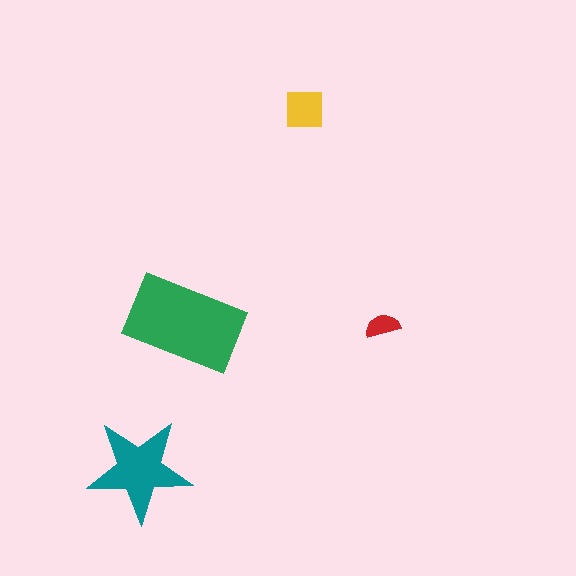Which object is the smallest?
The red semicircle.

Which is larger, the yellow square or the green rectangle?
The green rectangle.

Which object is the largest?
The green rectangle.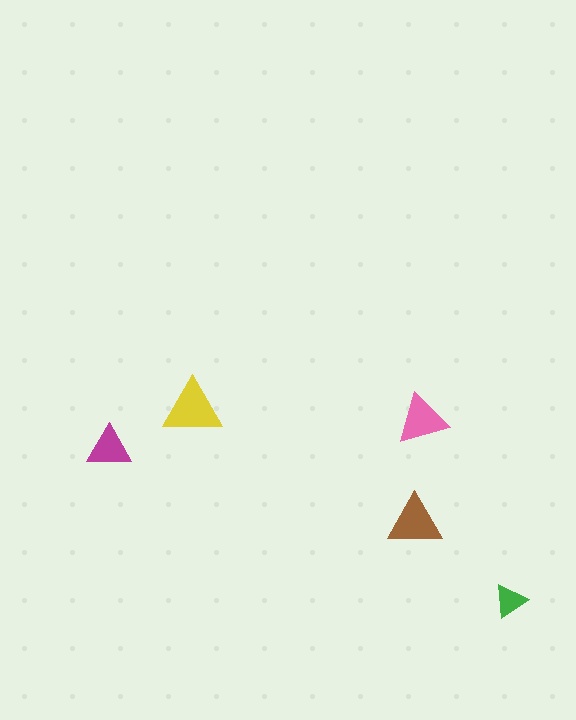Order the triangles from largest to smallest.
the yellow one, the brown one, the pink one, the magenta one, the green one.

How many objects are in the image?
There are 5 objects in the image.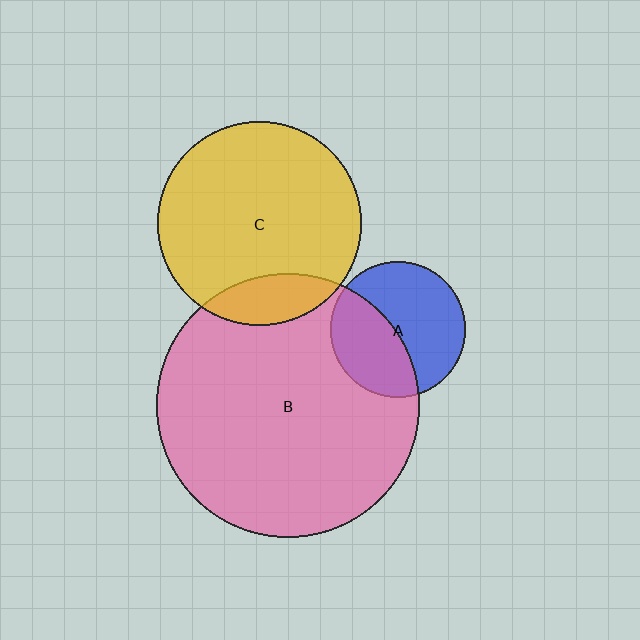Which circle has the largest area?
Circle B (pink).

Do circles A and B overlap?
Yes.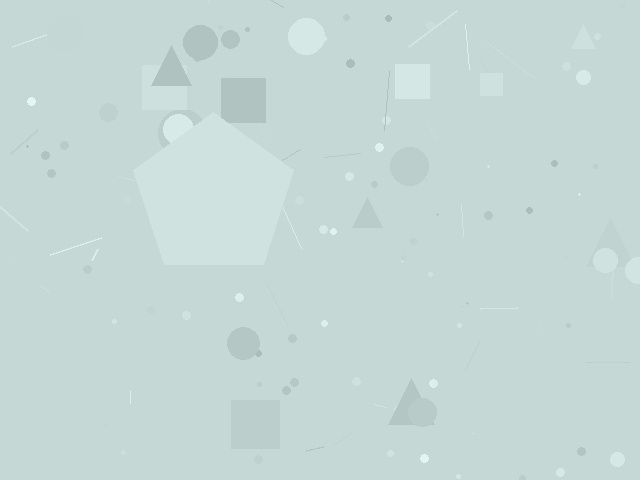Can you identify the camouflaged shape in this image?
The camouflaged shape is a pentagon.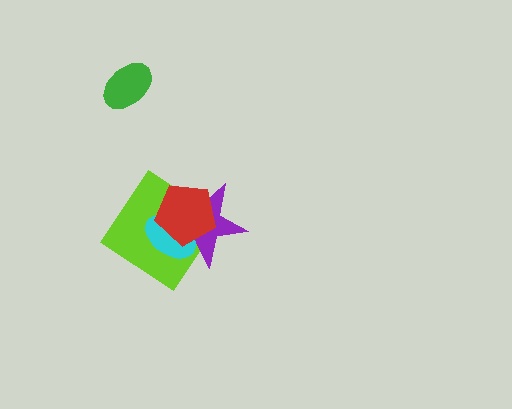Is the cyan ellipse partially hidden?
Yes, it is partially covered by another shape.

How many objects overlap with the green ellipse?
0 objects overlap with the green ellipse.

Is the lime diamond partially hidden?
Yes, it is partially covered by another shape.